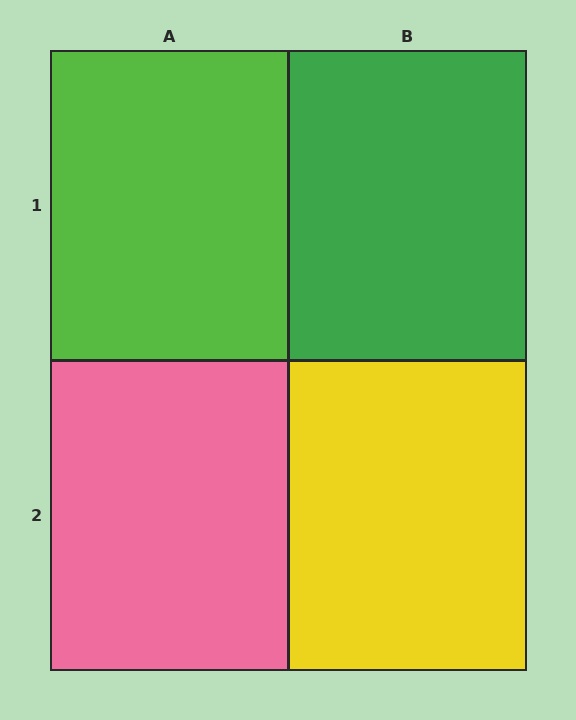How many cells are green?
1 cell is green.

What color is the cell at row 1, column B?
Green.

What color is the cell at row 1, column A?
Lime.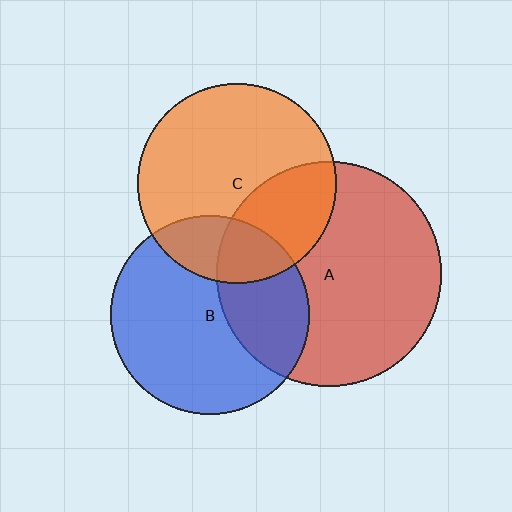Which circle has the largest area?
Circle A (red).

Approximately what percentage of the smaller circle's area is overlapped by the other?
Approximately 30%.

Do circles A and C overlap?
Yes.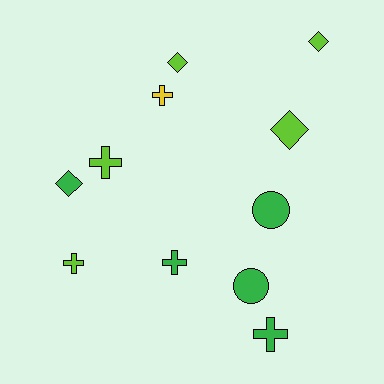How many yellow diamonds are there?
There are no yellow diamonds.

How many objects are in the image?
There are 11 objects.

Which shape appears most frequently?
Cross, with 5 objects.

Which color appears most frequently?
Lime, with 5 objects.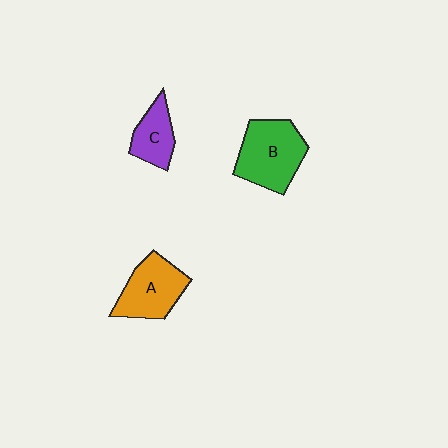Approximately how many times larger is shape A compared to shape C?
Approximately 1.5 times.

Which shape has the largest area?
Shape B (green).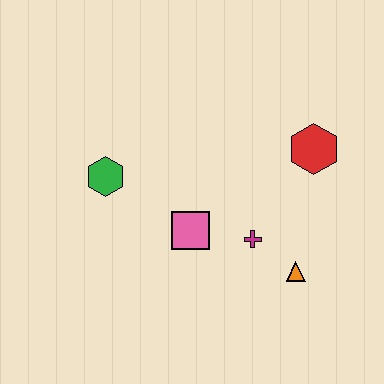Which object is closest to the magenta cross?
The orange triangle is closest to the magenta cross.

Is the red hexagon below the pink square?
No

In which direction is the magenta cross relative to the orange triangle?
The magenta cross is to the left of the orange triangle.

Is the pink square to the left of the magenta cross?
Yes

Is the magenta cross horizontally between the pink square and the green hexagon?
No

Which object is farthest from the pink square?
The red hexagon is farthest from the pink square.